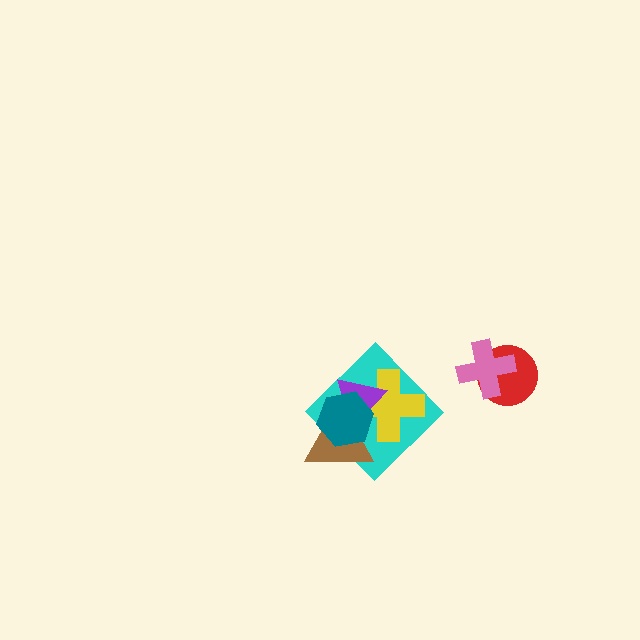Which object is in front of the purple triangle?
The teal hexagon is in front of the purple triangle.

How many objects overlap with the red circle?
1 object overlaps with the red circle.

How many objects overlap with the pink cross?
1 object overlaps with the pink cross.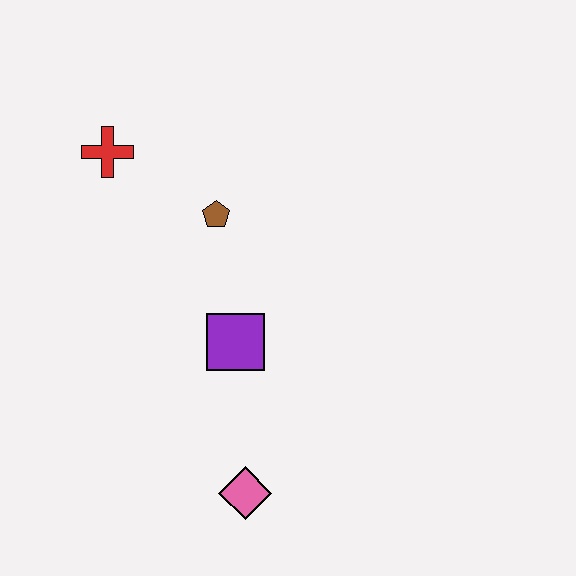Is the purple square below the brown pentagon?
Yes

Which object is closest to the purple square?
The brown pentagon is closest to the purple square.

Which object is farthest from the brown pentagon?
The pink diamond is farthest from the brown pentagon.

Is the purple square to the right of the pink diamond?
No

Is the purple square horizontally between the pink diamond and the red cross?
Yes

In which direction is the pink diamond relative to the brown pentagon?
The pink diamond is below the brown pentagon.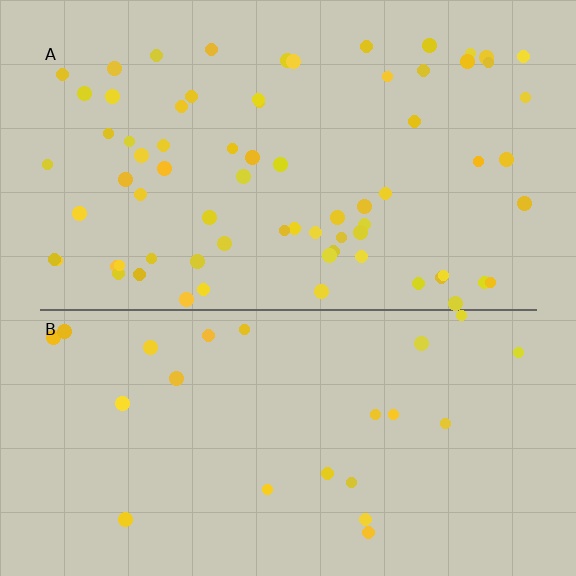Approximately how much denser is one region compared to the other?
Approximately 3.1× — region A over region B.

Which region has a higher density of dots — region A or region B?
A (the top).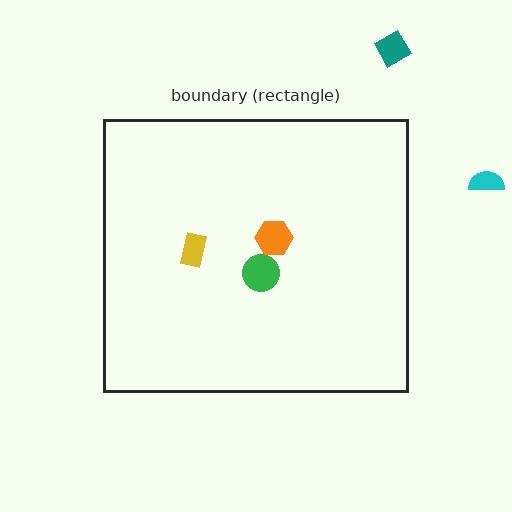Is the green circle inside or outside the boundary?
Inside.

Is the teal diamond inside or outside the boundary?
Outside.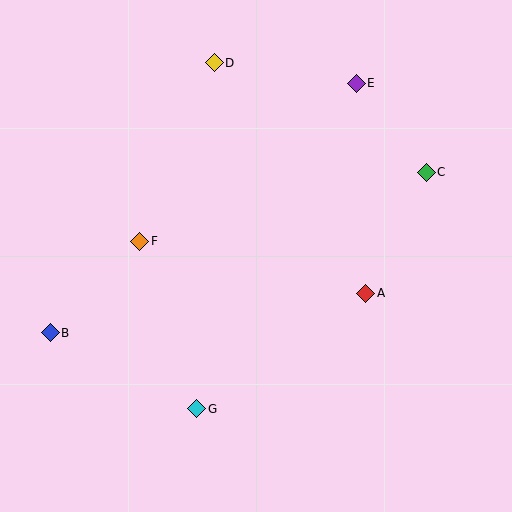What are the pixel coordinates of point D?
Point D is at (214, 63).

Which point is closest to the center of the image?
Point A at (366, 293) is closest to the center.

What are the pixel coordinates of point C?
Point C is at (426, 172).